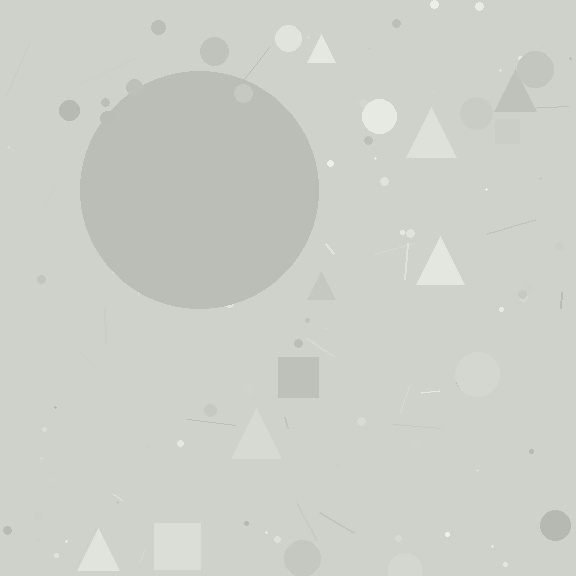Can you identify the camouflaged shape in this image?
The camouflaged shape is a circle.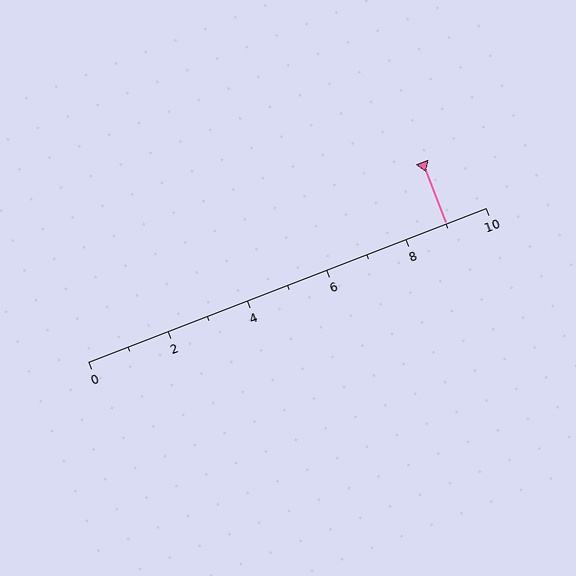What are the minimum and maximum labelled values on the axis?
The axis runs from 0 to 10.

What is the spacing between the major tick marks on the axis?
The major ticks are spaced 2 apart.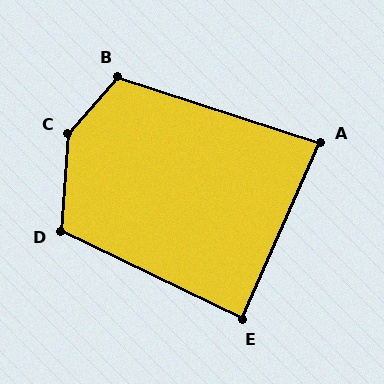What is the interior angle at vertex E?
Approximately 88 degrees (approximately right).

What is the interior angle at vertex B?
Approximately 113 degrees (obtuse).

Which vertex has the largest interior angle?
C, at approximately 143 degrees.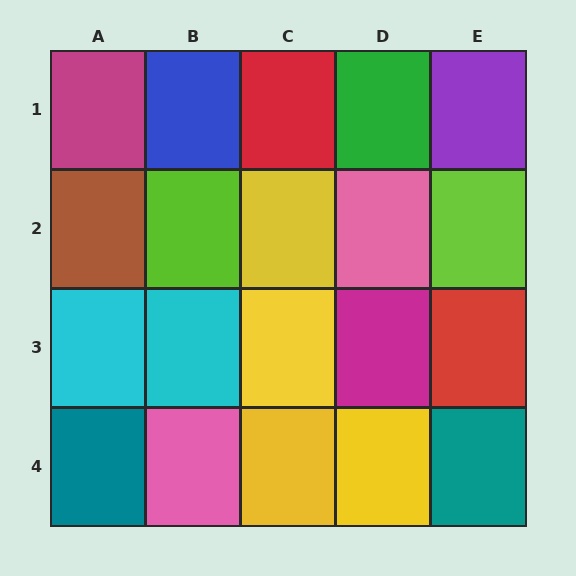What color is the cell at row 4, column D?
Yellow.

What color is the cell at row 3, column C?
Yellow.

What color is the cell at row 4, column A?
Teal.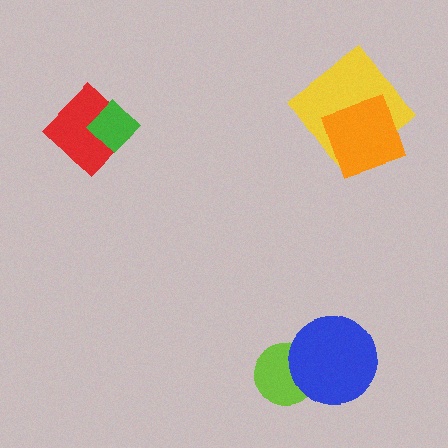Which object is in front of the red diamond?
The green diamond is in front of the red diamond.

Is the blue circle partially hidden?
No, no other shape covers it.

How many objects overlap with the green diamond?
1 object overlaps with the green diamond.